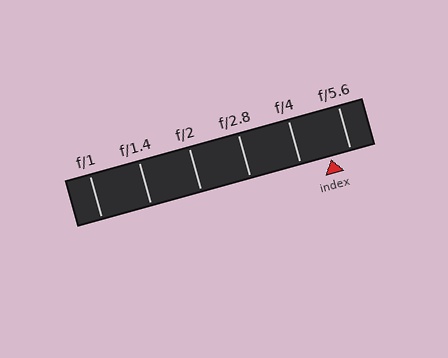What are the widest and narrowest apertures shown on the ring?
The widest aperture shown is f/1 and the narrowest is f/5.6.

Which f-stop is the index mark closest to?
The index mark is closest to f/5.6.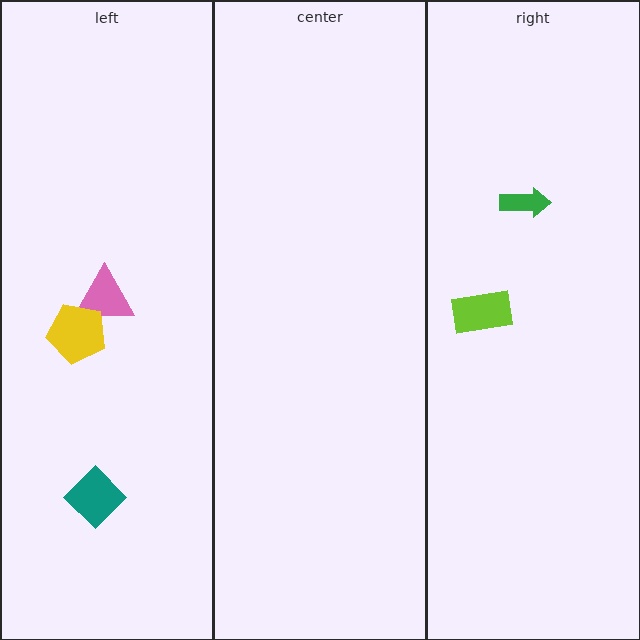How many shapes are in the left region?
3.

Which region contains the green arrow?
The right region.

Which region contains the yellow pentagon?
The left region.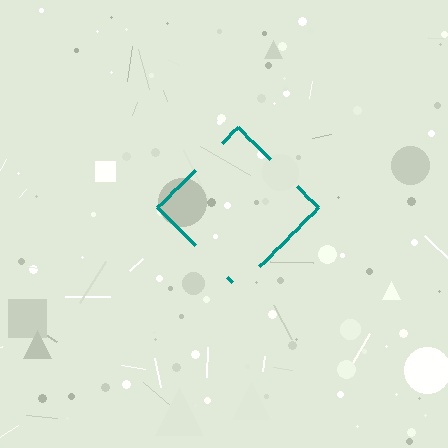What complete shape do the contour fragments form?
The contour fragments form a diamond.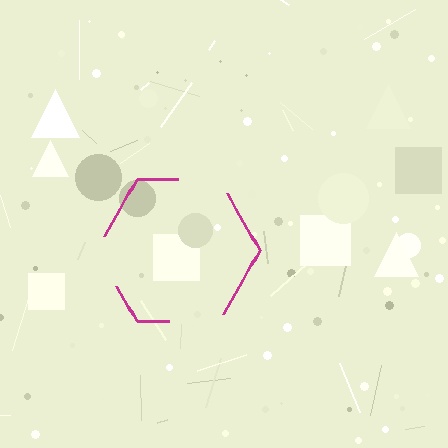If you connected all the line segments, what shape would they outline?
They would outline a hexagon.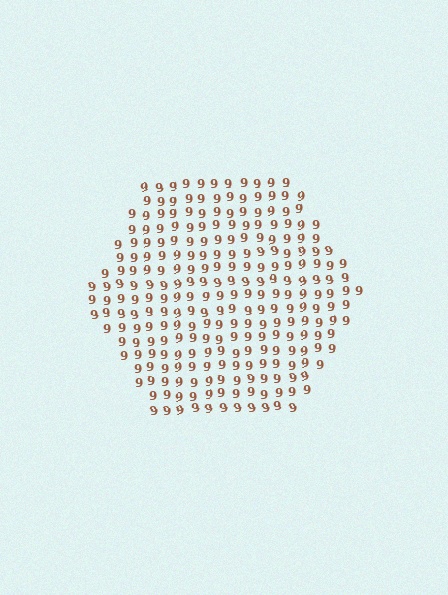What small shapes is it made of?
It is made of small digit 9's.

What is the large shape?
The large shape is a hexagon.